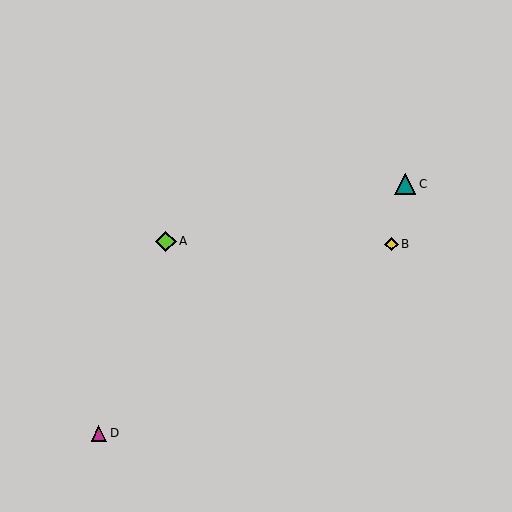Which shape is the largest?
The teal triangle (labeled C) is the largest.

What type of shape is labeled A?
Shape A is a lime diamond.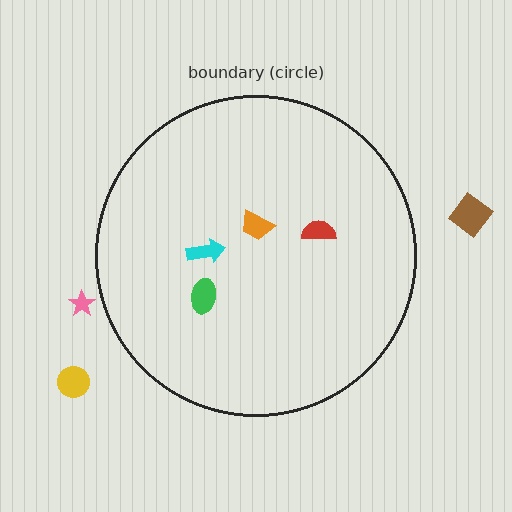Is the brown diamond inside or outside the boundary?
Outside.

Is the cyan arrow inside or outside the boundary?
Inside.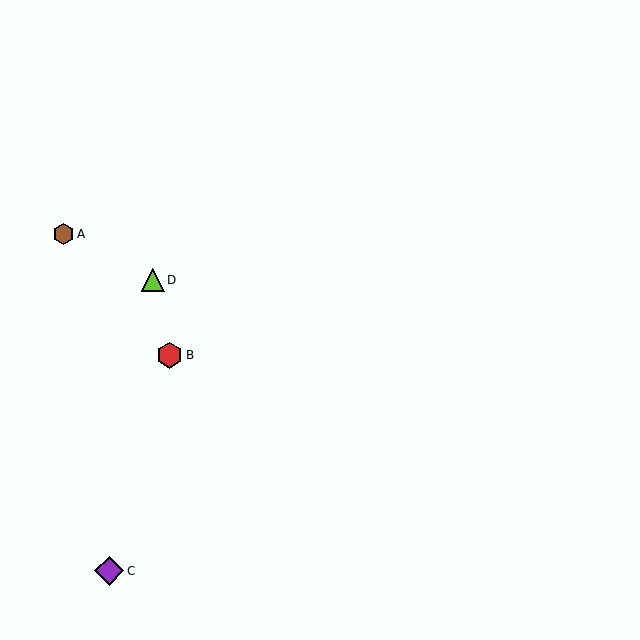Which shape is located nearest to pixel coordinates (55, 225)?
The brown hexagon (labeled A) at (64, 234) is nearest to that location.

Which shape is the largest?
The purple diamond (labeled C) is the largest.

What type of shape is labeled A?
Shape A is a brown hexagon.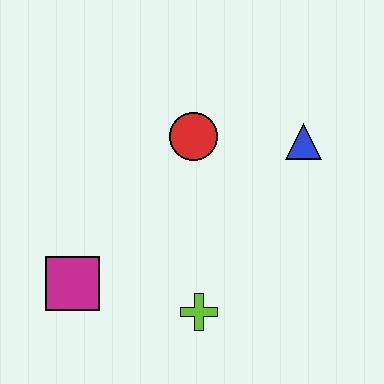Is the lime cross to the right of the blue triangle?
No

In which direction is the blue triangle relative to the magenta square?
The blue triangle is to the right of the magenta square.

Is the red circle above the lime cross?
Yes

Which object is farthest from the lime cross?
The blue triangle is farthest from the lime cross.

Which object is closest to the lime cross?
The magenta square is closest to the lime cross.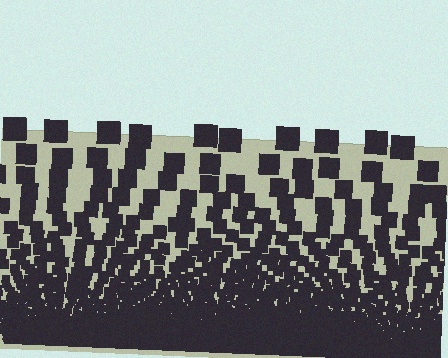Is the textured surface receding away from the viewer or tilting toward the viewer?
The surface appears to tilt toward the viewer. Texture elements get larger and sparser toward the top.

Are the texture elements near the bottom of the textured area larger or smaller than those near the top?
Smaller. The gradient is inverted — elements near the bottom are smaller and denser.